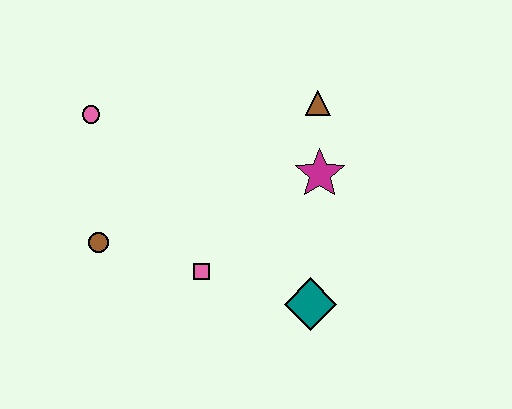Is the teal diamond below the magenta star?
Yes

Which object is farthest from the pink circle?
The teal diamond is farthest from the pink circle.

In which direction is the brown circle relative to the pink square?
The brown circle is to the left of the pink square.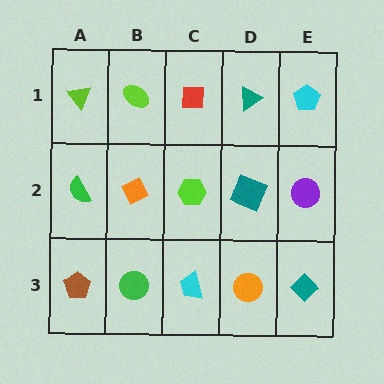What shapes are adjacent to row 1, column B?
An orange diamond (row 2, column B), a lime triangle (row 1, column A), a red square (row 1, column C).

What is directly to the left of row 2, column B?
A green semicircle.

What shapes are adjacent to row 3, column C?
A lime hexagon (row 2, column C), a green circle (row 3, column B), an orange circle (row 3, column D).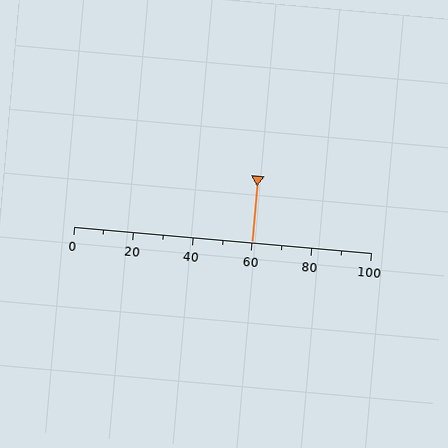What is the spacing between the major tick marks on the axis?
The major ticks are spaced 20 apart.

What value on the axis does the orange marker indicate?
The marker indicates approximately 60.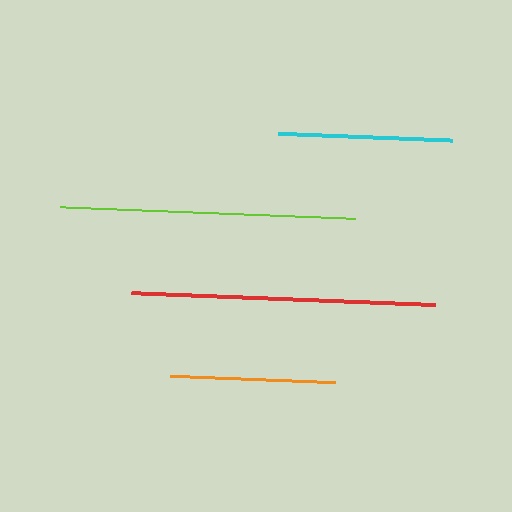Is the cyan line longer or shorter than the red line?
The red line is longer than the cyan line.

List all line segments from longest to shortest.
From longest to shortest: red, lime, cyan, orange.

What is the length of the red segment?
The red segment is approximately 303 pixels long.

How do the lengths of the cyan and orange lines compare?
The cyan and orange lines are approximately the same length.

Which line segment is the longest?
The red line is the longest at approximately 303 pixels.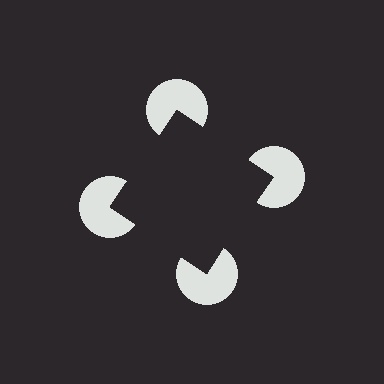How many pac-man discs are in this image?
There are 4 — one at each vertex of the illusory square.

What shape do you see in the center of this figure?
An illusory square — its edges are inferred from the aligned wedge cuts in the pac-man discs, not physically drawn.